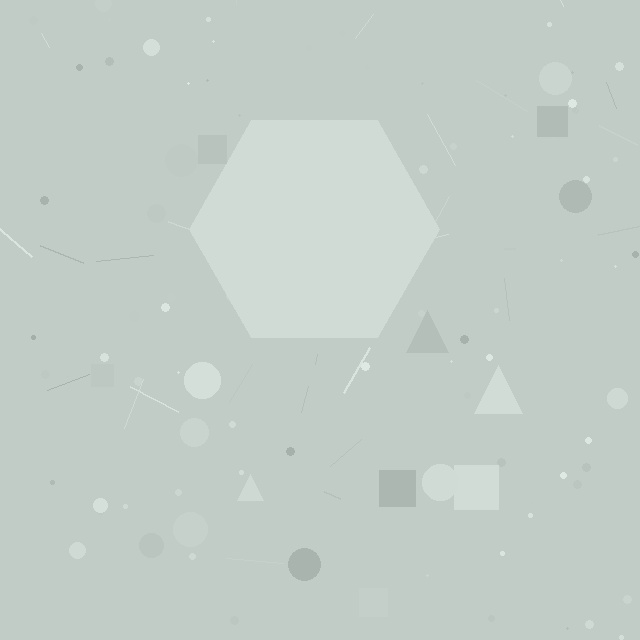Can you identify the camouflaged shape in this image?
The camouflaged shape is a hexagon.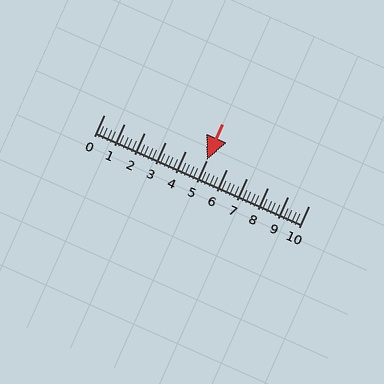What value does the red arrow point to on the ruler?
The red arrow points to approximately 5.0.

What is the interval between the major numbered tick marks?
The major tick marks are spaced 1 units apart.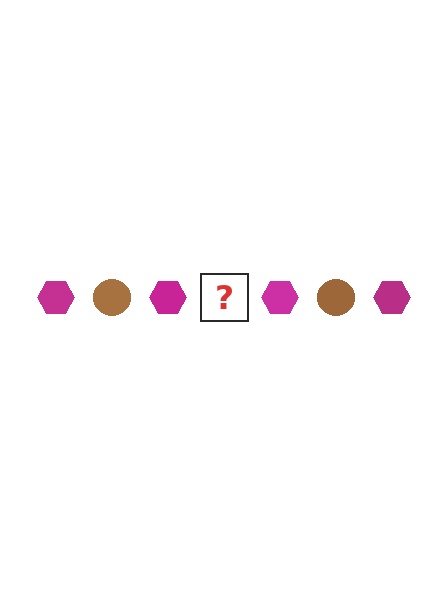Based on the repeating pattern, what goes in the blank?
The blank should be a brown circle.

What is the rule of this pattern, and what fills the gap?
The rule is that the pattern alternates between magenta hexagon and brown circle. The gap should be filled with a brown circle.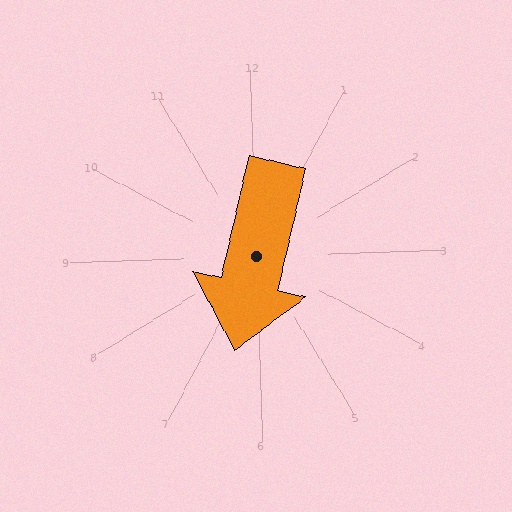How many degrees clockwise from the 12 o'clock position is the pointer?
Approximately 195 degrees.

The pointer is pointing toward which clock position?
Roughly 6 o'clock.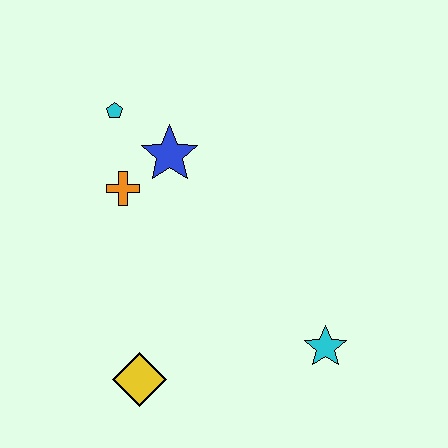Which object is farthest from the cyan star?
The cyan pentagon is farthest from the cyan star.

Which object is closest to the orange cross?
The blue star is closest to the orange cross.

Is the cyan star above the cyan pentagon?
No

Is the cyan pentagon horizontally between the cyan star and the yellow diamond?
No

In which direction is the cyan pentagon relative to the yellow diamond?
The cyan pentagon is above the yellow diamond.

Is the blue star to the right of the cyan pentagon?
Yes